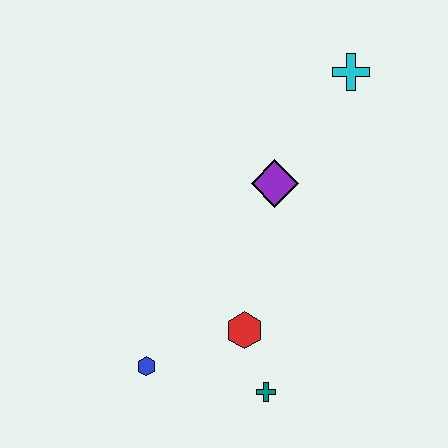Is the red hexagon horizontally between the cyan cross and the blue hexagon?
Yes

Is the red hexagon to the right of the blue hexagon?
Yes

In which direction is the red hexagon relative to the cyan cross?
The red hexagon is below the cyan cross.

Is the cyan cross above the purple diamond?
Yes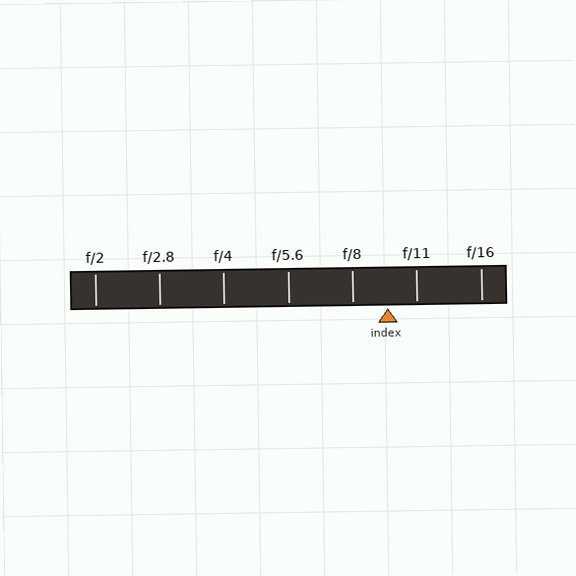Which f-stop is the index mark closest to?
The index mark is closest to f/11.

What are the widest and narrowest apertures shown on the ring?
The widest aperture shown is f/2 and the narrowest is f/16.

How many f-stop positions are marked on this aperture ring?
There are 7 f-stop positions marked.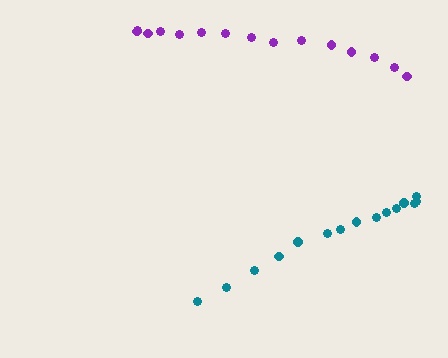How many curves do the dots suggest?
There are 2 distinct paths.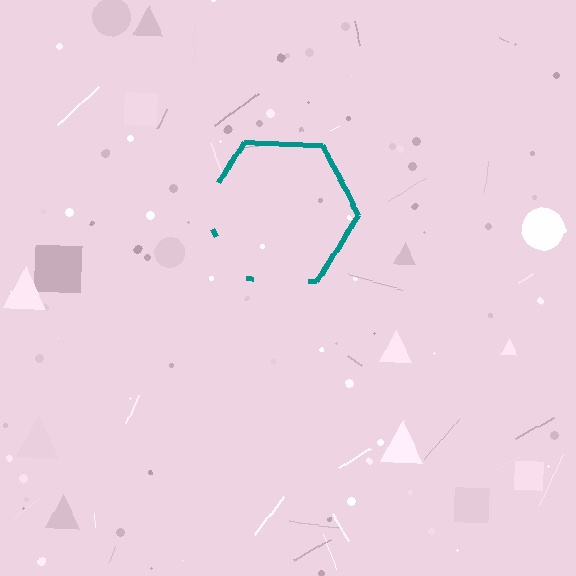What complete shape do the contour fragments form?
The contour fragments form a hexagon.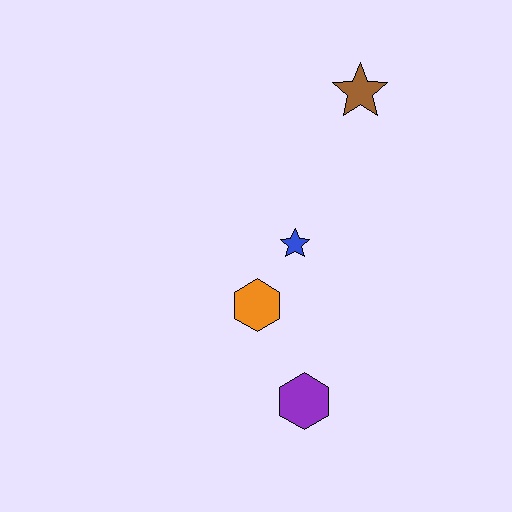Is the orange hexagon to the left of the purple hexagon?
Yes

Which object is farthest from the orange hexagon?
The brown star is farthest from the orange hexagon.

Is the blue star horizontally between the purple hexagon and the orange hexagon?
Yes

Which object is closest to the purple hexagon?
The orange hexagon is closest to the purple hexagon.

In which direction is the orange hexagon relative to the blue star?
The orange hexagon is below the blue star.